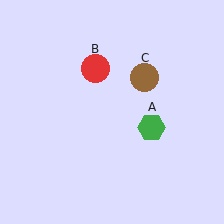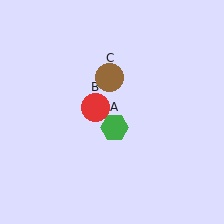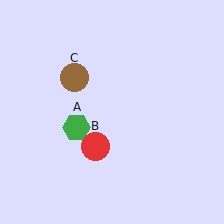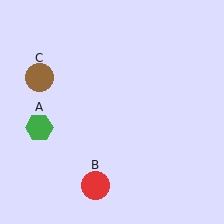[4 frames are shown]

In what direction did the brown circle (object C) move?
The brown circle (object C) moved left.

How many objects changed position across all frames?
3 objects changed position: green hexagon (object A), red circle (object B), brown circle (object C).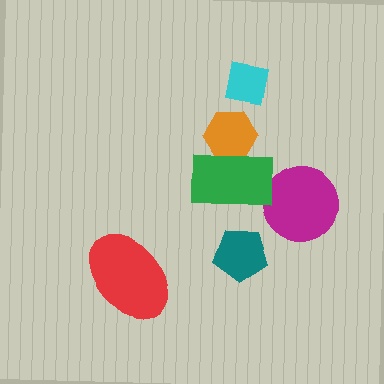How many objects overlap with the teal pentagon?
0 objects overlap with the teal pentagon.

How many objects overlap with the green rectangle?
1 object overlaps with the green rectangle.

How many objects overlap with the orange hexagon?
1 object overlaps with the orange hexagon.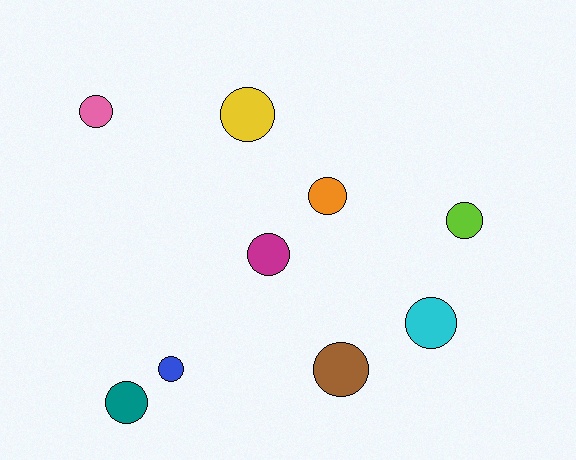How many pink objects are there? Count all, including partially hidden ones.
There is 1 pink object.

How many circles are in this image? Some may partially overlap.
There are 9 circles.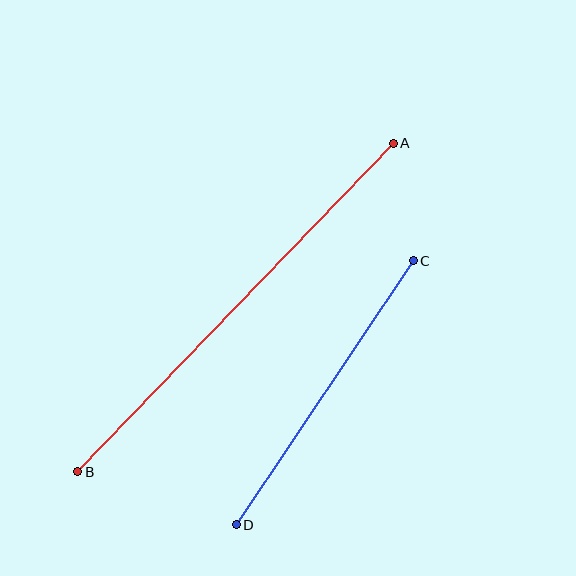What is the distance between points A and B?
The distance is approximately 456 pixels.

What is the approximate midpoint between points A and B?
The midpoint is at approximately (236, 308) pixels.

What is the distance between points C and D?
The distance is approximately 318 pixels.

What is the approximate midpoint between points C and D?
The midpoint is at approximately (325, 393) pixels.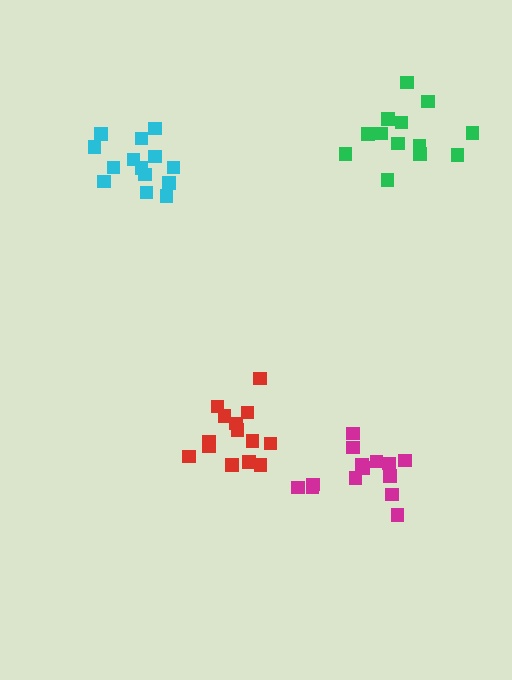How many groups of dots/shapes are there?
There are 4 groups.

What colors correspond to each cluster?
The clusters are colored: cyan, green, red, magenta.